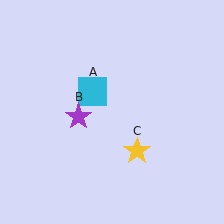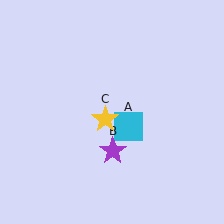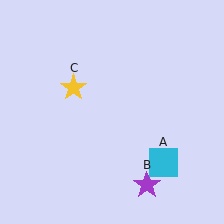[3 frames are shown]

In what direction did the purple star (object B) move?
The purple star (object B) moved down and to the right.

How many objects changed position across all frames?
3 objects changed position: cyan square (object A), purple star (object B), yellow star (object C).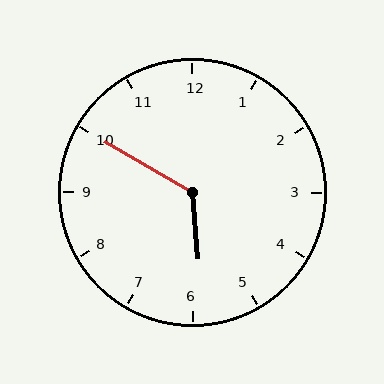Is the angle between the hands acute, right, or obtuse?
It is obtuse.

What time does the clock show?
5:50.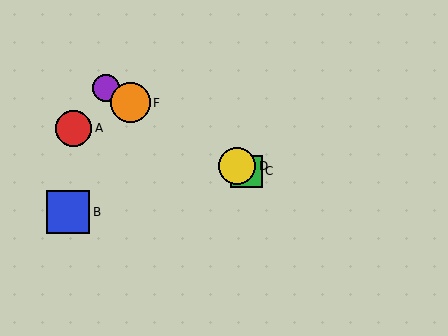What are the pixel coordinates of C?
Object C is at (246, 171).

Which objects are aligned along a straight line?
Objects C, D, E, F are aligned along a straight line.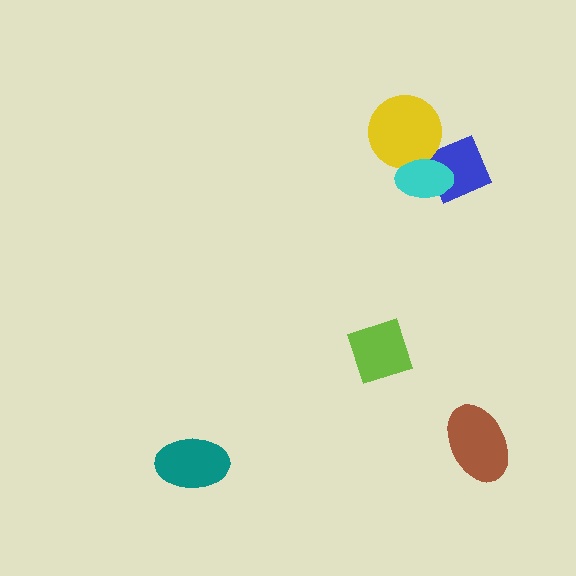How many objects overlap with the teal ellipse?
0 objects overlap with the teal ellipse.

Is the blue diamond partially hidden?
Yes, it is partially covered by another shape.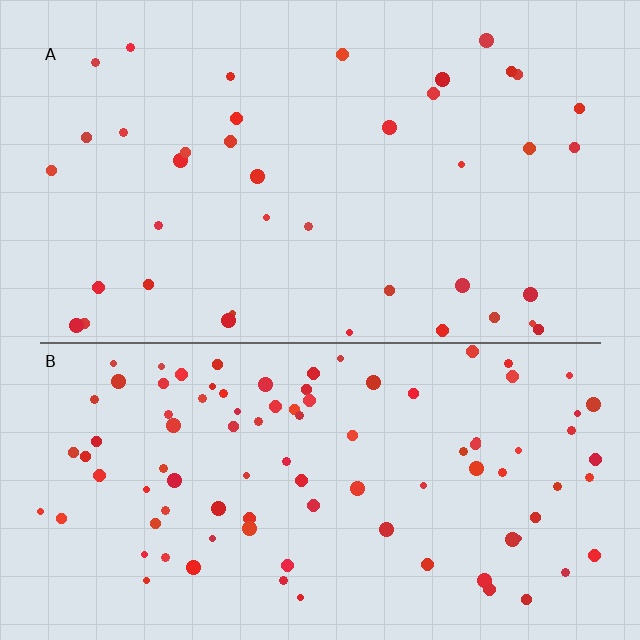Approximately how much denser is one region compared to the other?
Approximately 2.4× — region B over region A.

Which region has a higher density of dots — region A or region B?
B (the bottom).